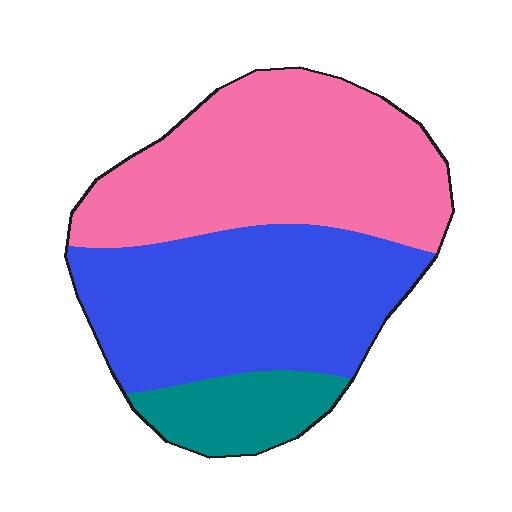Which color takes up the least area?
Teal, at roughly 15%.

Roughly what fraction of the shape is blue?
Blue takes up about two fifths (2/5) of the shape.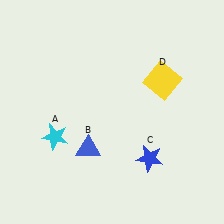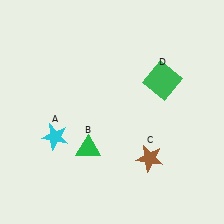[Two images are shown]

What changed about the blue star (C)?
In Image 1, C is blue. In Image 2, it changed to brown.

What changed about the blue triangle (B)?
In Image 1, B is blue. In Image 2, it changed to green.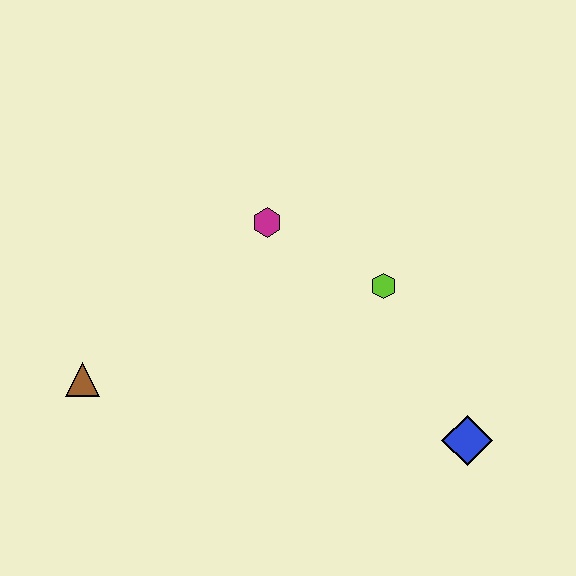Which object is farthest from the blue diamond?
The brown triangle is farthest from the blue diamond.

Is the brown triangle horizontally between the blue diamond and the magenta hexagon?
No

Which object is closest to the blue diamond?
The lime hexagon is closest to the blue diamond.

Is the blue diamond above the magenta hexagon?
No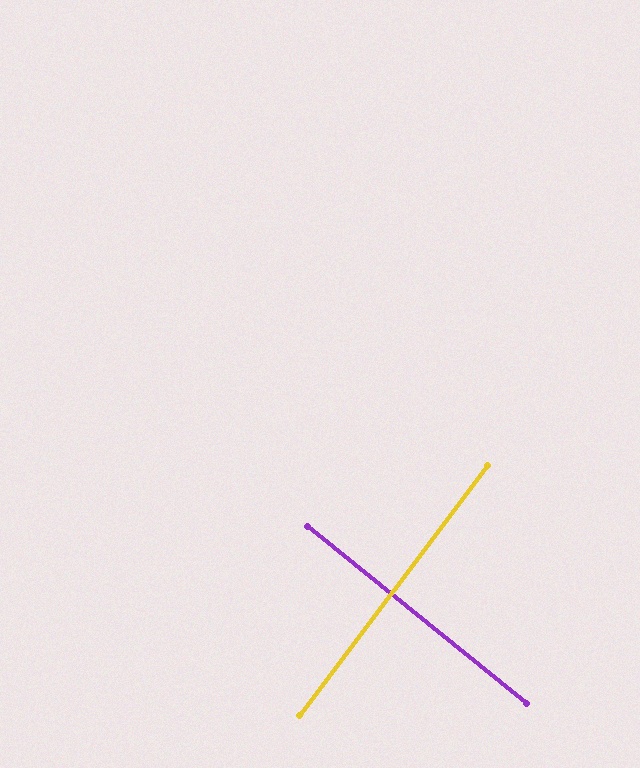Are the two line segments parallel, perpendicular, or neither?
Perpendicular — they meet at approximately 88°.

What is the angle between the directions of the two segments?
Approximately 88 degrees.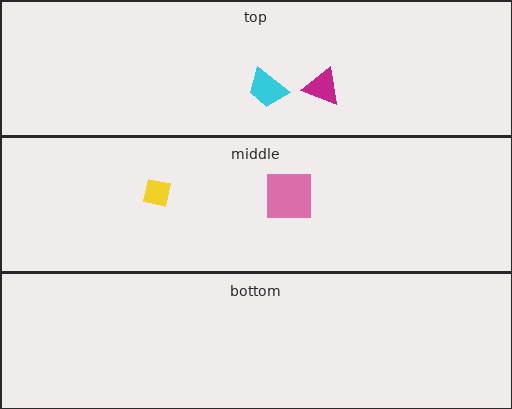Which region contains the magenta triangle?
The top region.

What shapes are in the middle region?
The yellow square, the pink square.